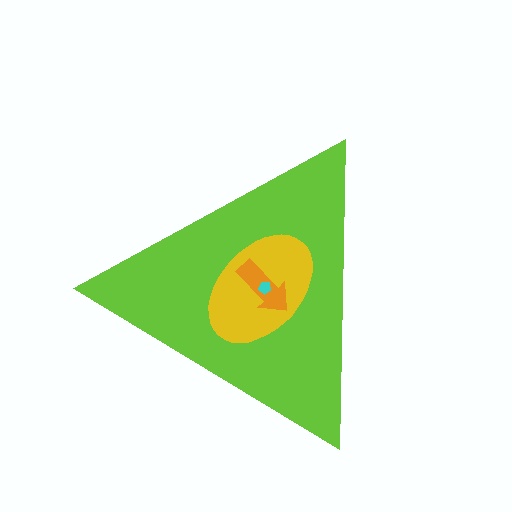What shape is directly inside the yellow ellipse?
The orange arrow.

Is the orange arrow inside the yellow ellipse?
Yes.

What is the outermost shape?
The lime triangle.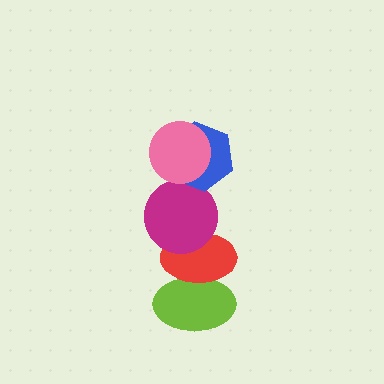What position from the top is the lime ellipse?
The lime ellipse is 5th from the top.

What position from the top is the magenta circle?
The magenta circle is 3rd from the top.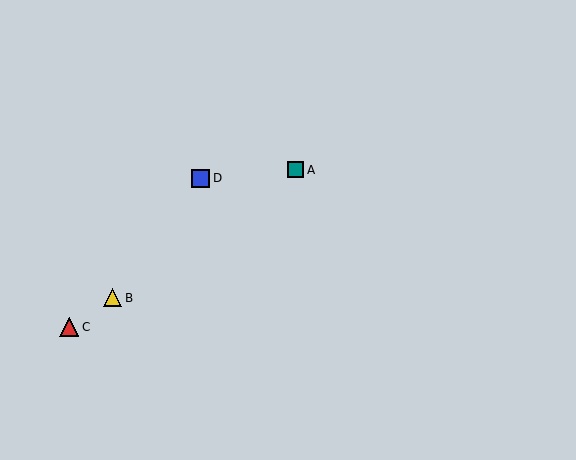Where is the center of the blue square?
The center of the blue square is at (200, 178).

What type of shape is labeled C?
Shape C is a red triangle.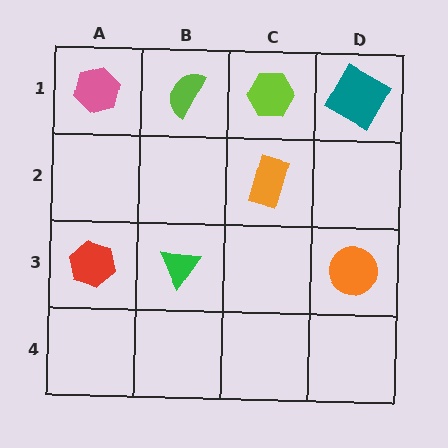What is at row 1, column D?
A teal square.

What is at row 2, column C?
An orange rectangle.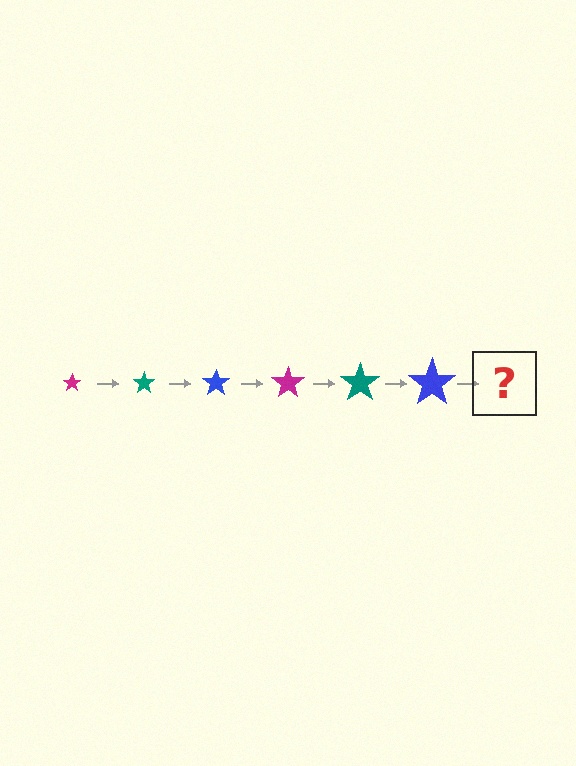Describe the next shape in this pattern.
It should be a magenta star, larger than the previous one.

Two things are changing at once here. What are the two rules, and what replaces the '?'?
The two rules are that the star grows larger each step and the color cycles through magenta, teal, and blue. The '?' should be a magenta star, larger than the previous one.